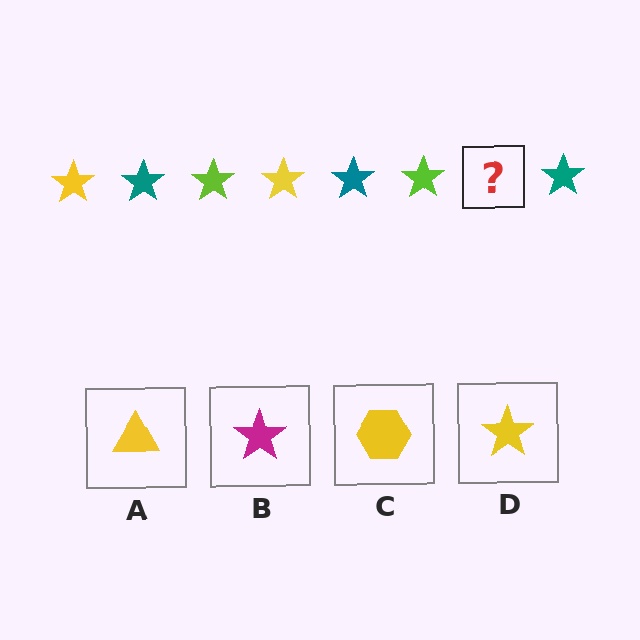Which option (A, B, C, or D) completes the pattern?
D.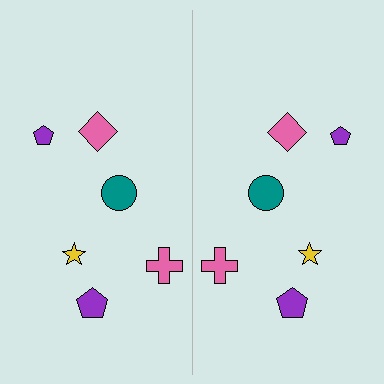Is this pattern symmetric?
Yes, this pattern has bilateral (reflection) symmetry.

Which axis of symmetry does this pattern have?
The pattern has a vertical axis of symmetry running through the center of the image.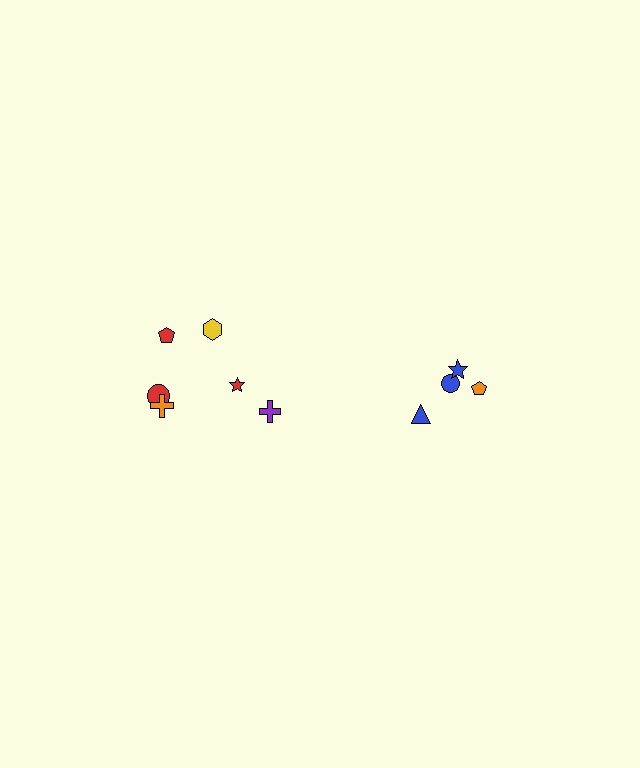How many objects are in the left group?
There are 6 objects.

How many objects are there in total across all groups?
There are 10 objects.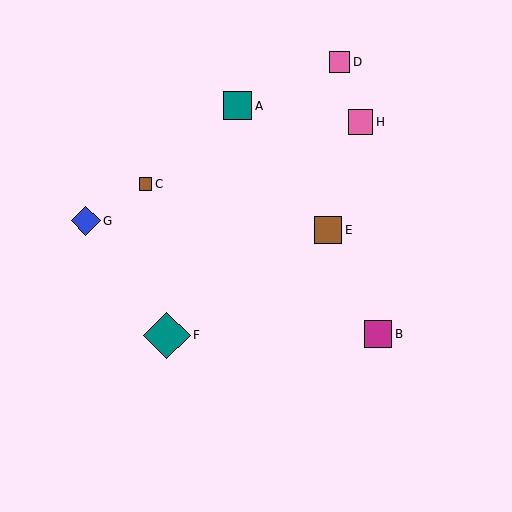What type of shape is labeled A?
Shape A is a teal square.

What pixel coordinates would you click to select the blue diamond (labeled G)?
Click at (86, 221) to select the blue diamond G.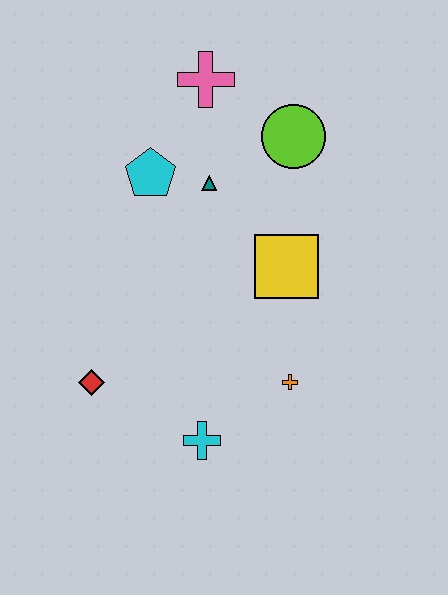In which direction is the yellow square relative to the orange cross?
The yellow square is above the orange cross.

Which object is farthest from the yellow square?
The red diamond is farthest from the yellow square.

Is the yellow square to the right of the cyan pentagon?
Yes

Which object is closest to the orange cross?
The cyan cross is closest to the orange cross.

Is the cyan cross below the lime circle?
Yes